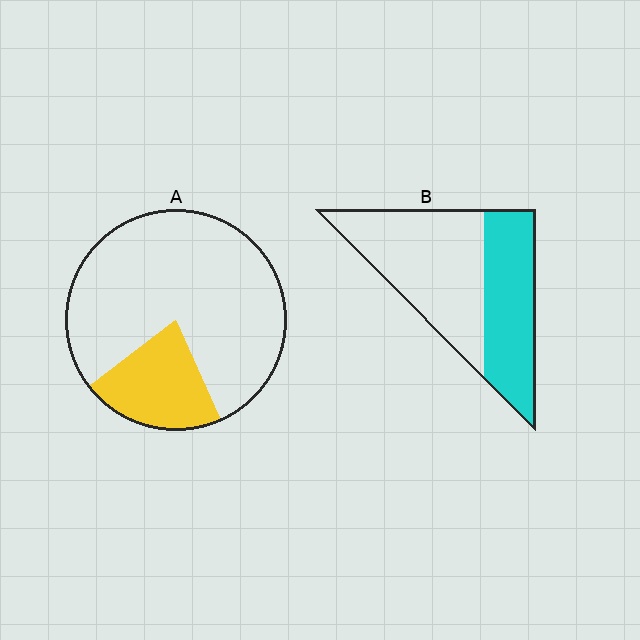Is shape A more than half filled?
No.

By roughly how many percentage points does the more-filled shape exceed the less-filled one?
By roughly 20 percentage points (B over A).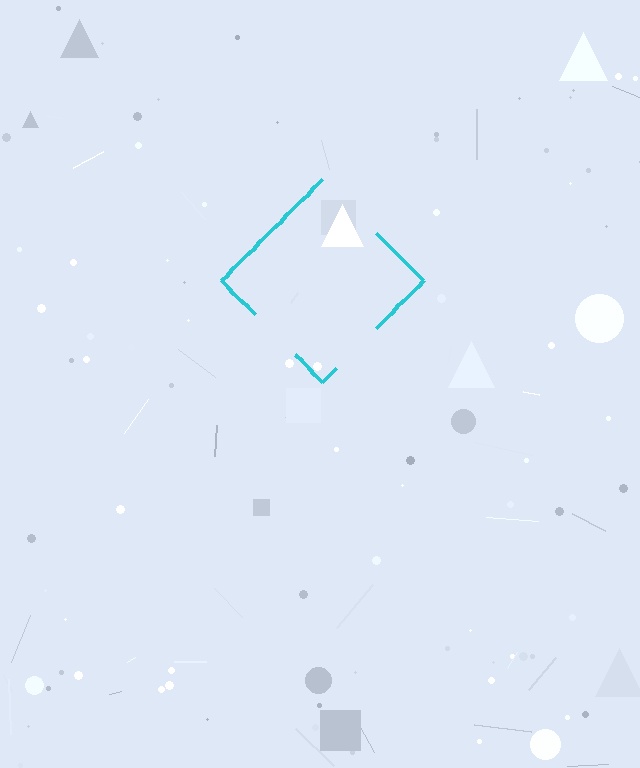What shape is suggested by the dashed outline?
The dashed outline suggests a diamond.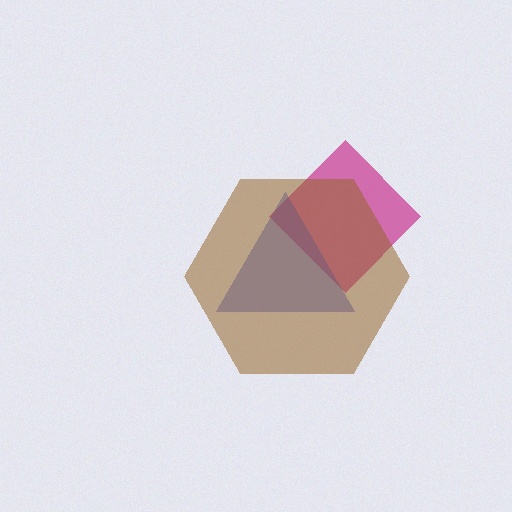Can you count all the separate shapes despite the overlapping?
Yes, there are 3 separate shapes.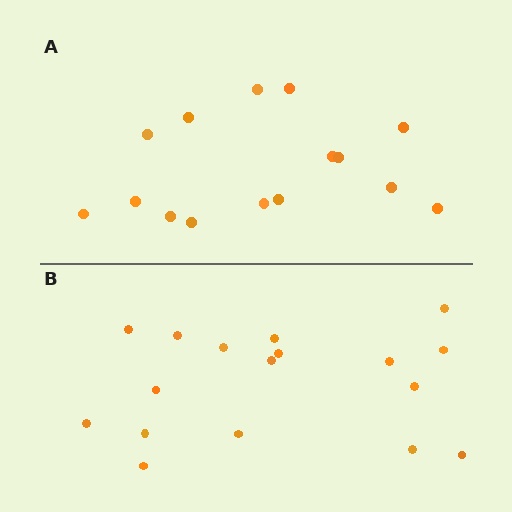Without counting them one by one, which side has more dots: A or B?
Region B (the bottom region) has more dots.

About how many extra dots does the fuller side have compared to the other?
Region B has just a few more — roughly 2 or 3 more dots than region A.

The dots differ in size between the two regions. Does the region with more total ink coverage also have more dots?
No. Region A has more total ink coverage because its dots are larger, but region B actually contains more individual dots. Total area can be misleading — the number of items is what matters here.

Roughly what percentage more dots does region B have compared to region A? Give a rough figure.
About 15% more.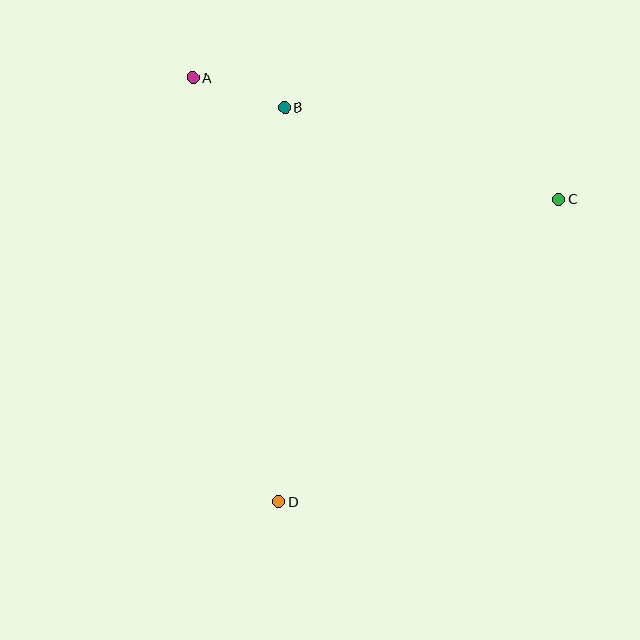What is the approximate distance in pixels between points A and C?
The distance between A and C is approximately 385 pixels.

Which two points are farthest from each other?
Points A and D are farthest from each other.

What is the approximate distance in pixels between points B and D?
The distance between B and D is approximately 394 pixels.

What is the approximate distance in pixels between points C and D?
The distance between C and D is approximately 412 pixels.